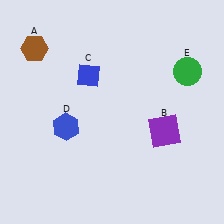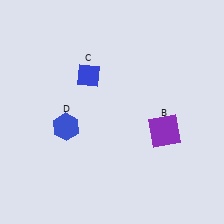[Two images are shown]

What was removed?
The green circle (E), the brown hexagon (A) were removed in Image 2.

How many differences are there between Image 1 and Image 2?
There are 2 differences between the two images.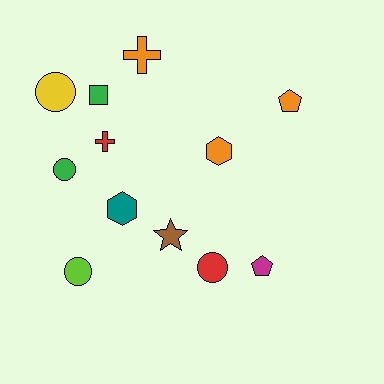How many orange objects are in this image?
There are 3 orange objects.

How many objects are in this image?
There are 12 objects.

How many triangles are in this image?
There are no triangles.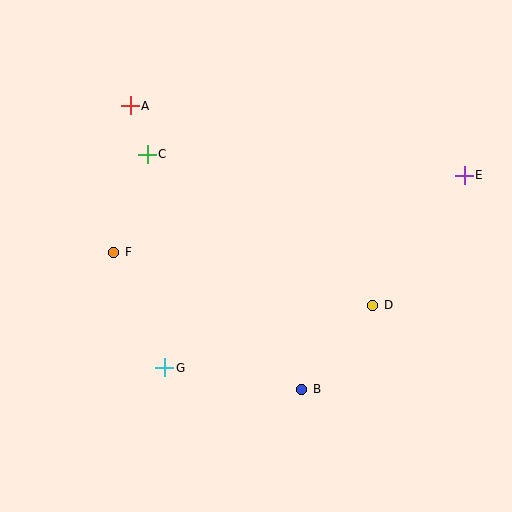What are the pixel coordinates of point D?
Point D is at (373, 305).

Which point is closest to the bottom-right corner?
Point B is closest to the bottom-right corner.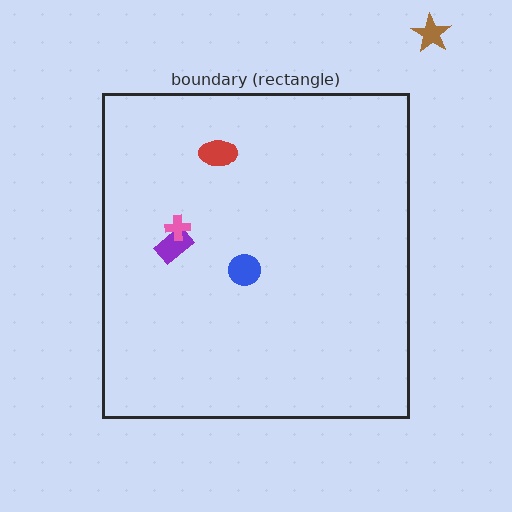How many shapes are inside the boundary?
4 inside, 1 outside.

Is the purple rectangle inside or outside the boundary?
Inside.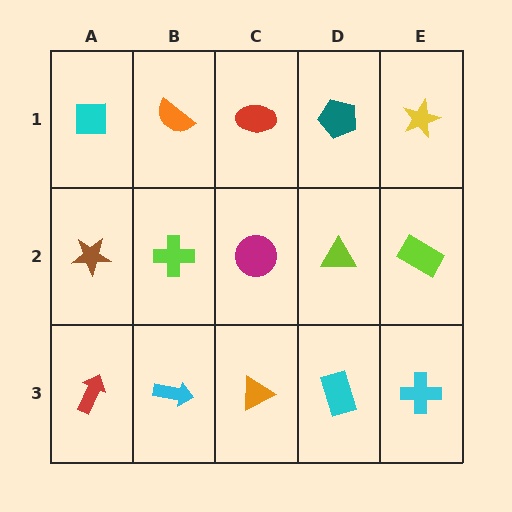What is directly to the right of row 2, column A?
A lime cross.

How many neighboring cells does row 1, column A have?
2.